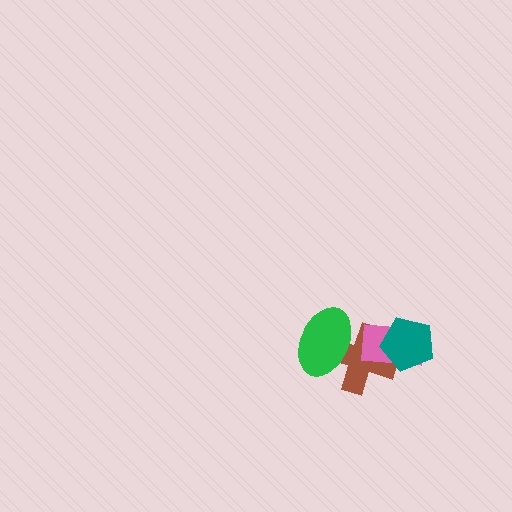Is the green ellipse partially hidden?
No, no other shape covers it.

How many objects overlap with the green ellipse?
1 object overlaps with the green ellipse.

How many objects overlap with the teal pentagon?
2 objects overlap with the teal pentagon.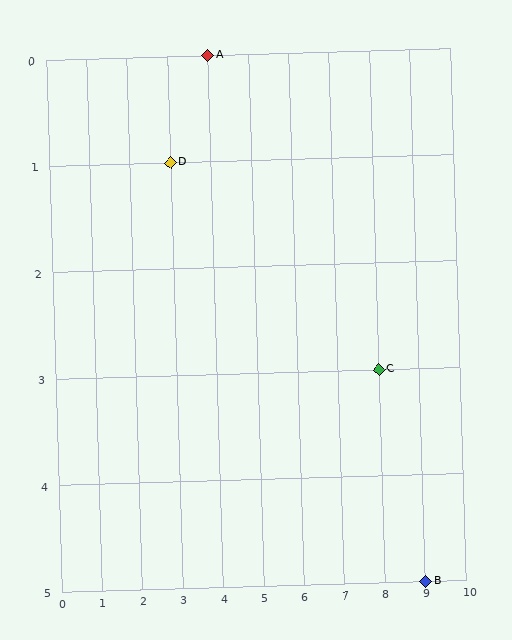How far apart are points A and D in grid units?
Points A and D are 1 column and 1 row apart (about 1.4 grid units diagonally).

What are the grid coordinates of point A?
Point A is at grid coordinates (4, 0).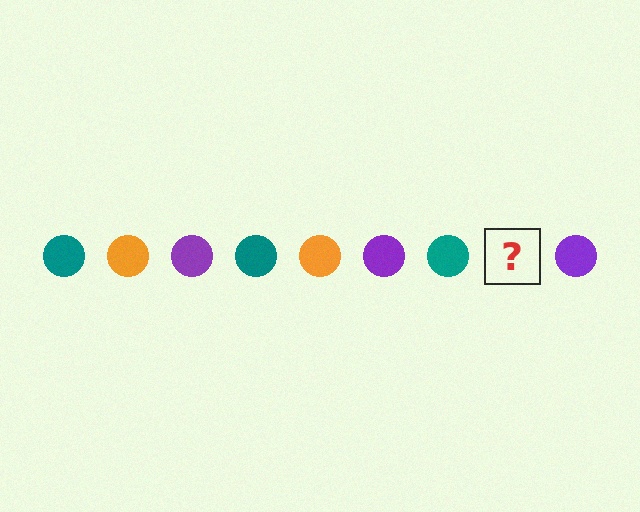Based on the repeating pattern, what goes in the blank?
The blank should be an orange circle.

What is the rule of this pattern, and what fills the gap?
The rule is that the pattern cycles through teal, orange, purple circles. The gap should be filled with an orange circle.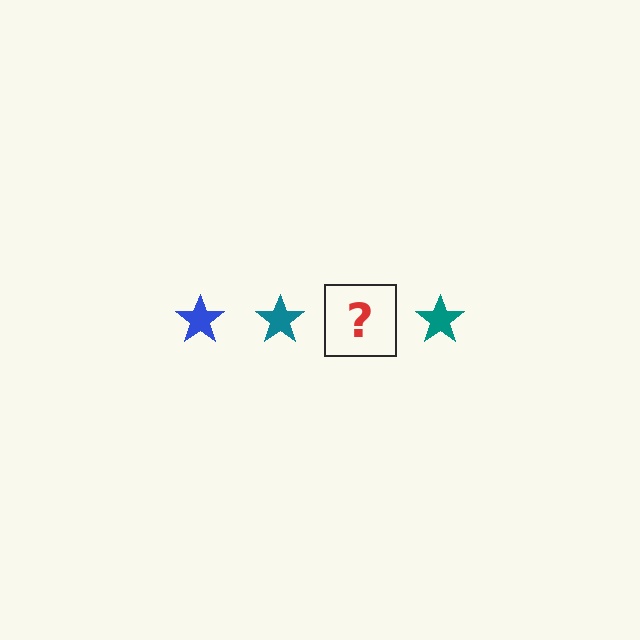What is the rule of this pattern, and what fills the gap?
The rule is that the pattern cycles through blue, teal stars. The gap should be filled with a blue star.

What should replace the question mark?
The question mark should be replaced with a blue star.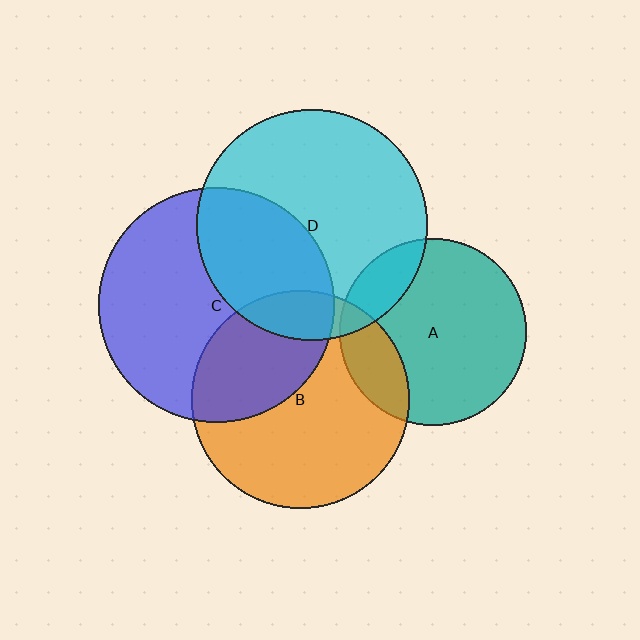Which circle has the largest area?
Circle C (blue).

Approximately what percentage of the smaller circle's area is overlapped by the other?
Approximately 15%.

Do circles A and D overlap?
Yes.